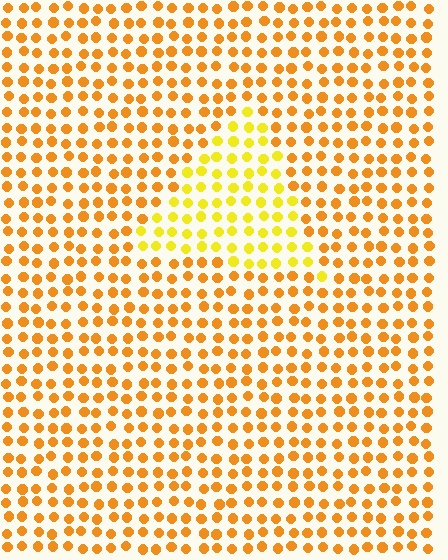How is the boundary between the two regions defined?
The boundary is defined purely by a slight shift in hue (about 27 degrees). Spacing, size, and orientation are identical on both sides.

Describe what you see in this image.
The image is filled with small orange elements in a uniform arrangement. A triangle-shaped region is visible where the elements are tinted to a slightly different hue, forming a subtle color boundary.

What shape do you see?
I see a triangle.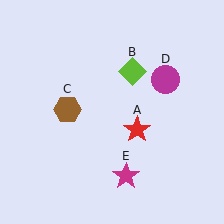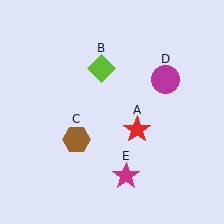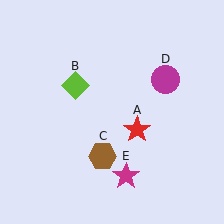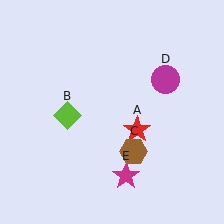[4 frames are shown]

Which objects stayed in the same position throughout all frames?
Red star (object A) and magenta circle (object D) and magenta star (object E) remained stationary.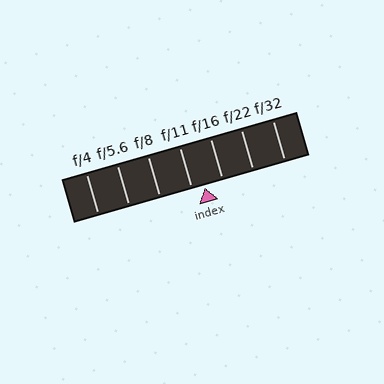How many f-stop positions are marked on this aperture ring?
There are 7 f-stop positions marked.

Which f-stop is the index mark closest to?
The index mark is closest to f/11.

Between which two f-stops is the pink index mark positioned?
The index mark is between f/11 and f/16.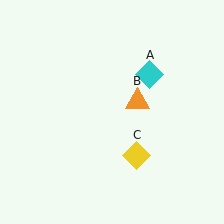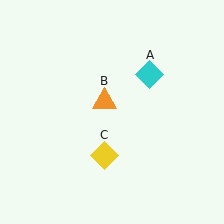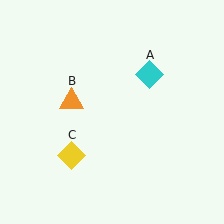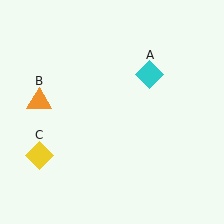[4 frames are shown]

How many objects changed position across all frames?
2 objects changed position: orange triangle (object B), yellow diamond (object C).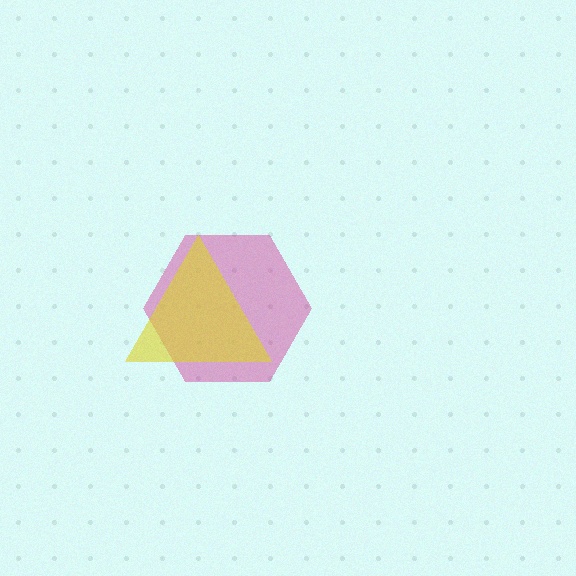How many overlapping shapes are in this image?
There are 2 overlapping shapes in the image.